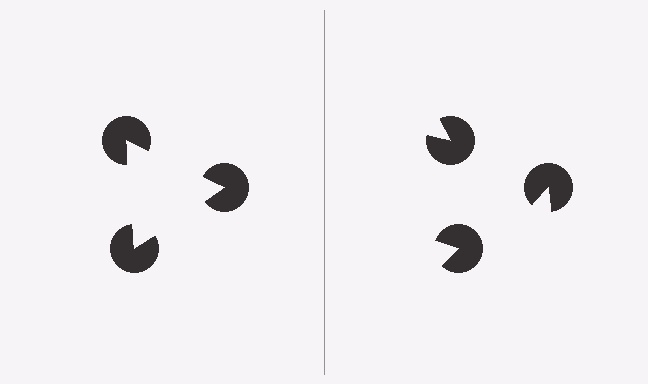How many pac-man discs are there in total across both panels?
6 — 3 on each side.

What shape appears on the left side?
An illusory triangle.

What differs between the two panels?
The pac-man discs are positioned identically on both sides; only the wedge orientations differ. On the left they align to a triangle; on the right they are misaligned.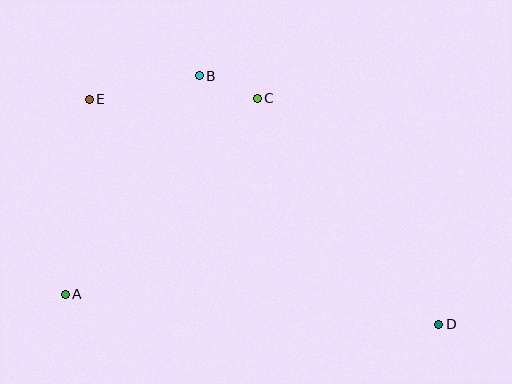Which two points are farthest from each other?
Points D and E are farthest from each other.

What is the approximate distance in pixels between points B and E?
The distance between B and E is approximately 112 pixels.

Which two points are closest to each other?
Points B and C are closest to each other.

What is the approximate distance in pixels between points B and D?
The distance between B and D is approximately 345 pixels.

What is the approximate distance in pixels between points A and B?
The distance between A and B is approximately 256 pixels.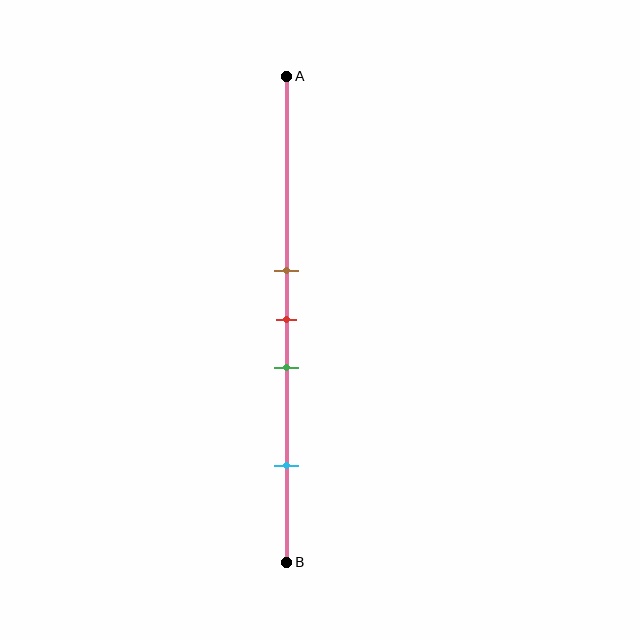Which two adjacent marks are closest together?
The brown and red marks are the closest adjacent pair.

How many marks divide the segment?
There are 4 marks dividing the segment.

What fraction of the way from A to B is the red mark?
The red mark is approximately 50% (0.5) of the way from A to B.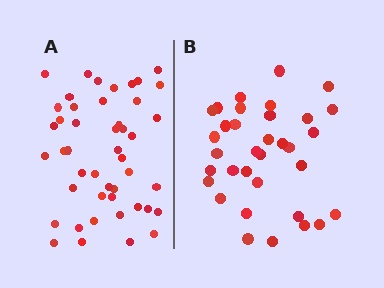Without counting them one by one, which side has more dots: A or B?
Region A (the left region) has more dots.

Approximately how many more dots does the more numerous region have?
Region A has roughly 12 or so more dots than region B.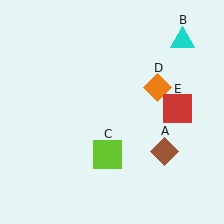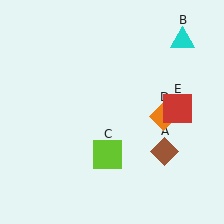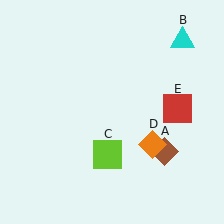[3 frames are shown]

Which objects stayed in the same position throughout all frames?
Brown diamond (object A) and cyan triangle (object B) and lime square (object C) and red square (object E) remained stationary.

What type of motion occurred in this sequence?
The orange diamond (object D) rotated clockwise around the center of the scene.